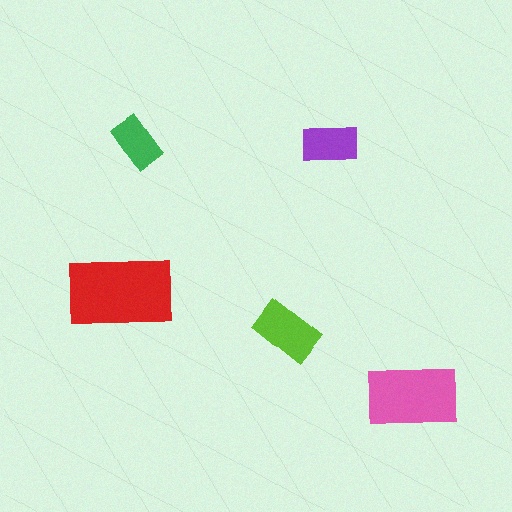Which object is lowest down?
The pink rectangle is bottommost.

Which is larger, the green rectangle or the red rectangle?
The red one.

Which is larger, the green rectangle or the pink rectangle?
The pink one.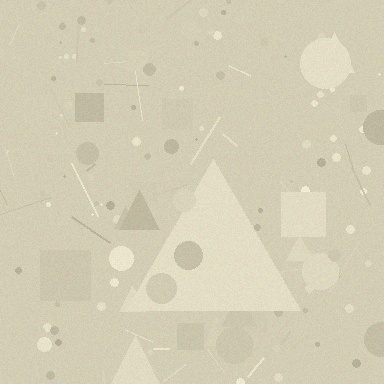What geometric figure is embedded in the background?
A triangle is embedded in the background.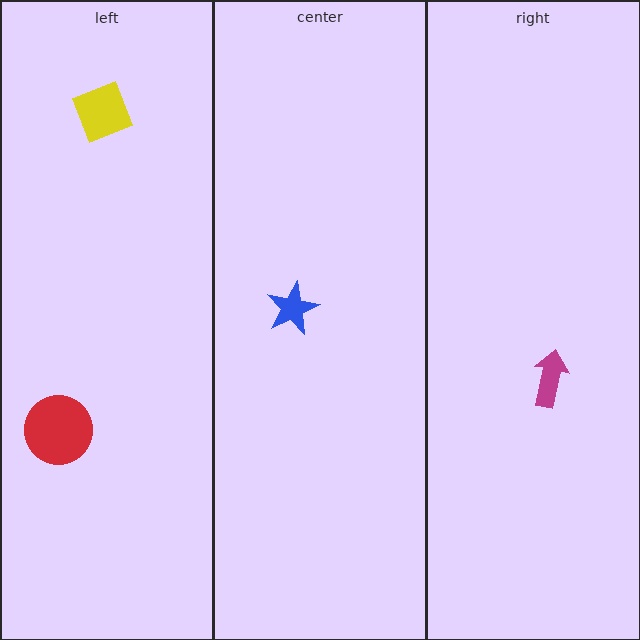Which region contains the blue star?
The center region.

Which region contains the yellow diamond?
The left region.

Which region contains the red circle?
The left region.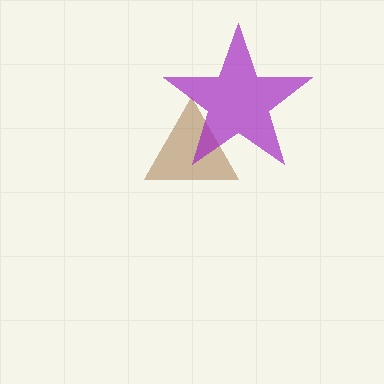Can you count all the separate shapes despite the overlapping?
Yes, there are 2 separate shapes.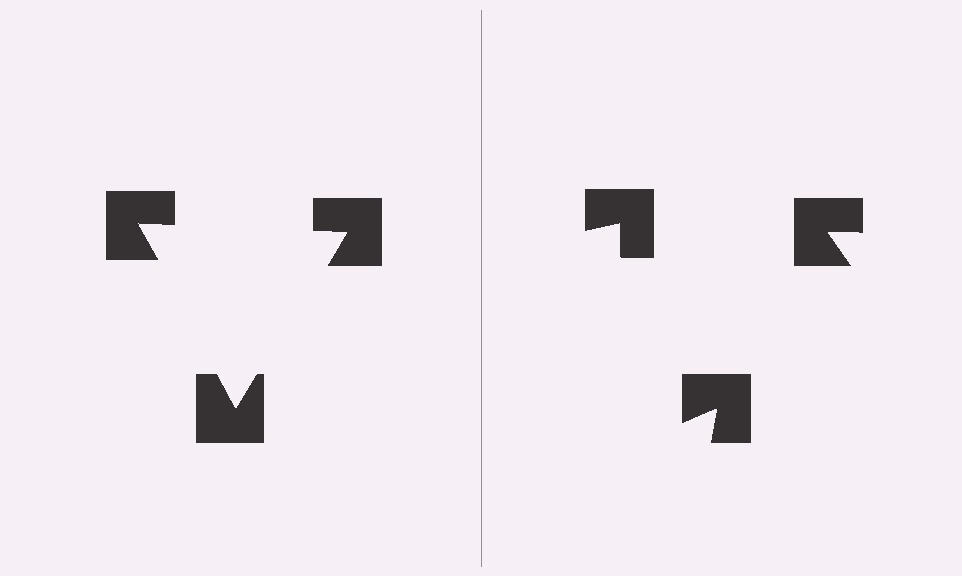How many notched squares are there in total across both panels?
6 — 3 on each side.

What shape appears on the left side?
An illusory triangle.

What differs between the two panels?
The notched squares are positioned identically on both sides; only the wedge orientations differ. On the left they align to a triangle; on the right they are misaligned.